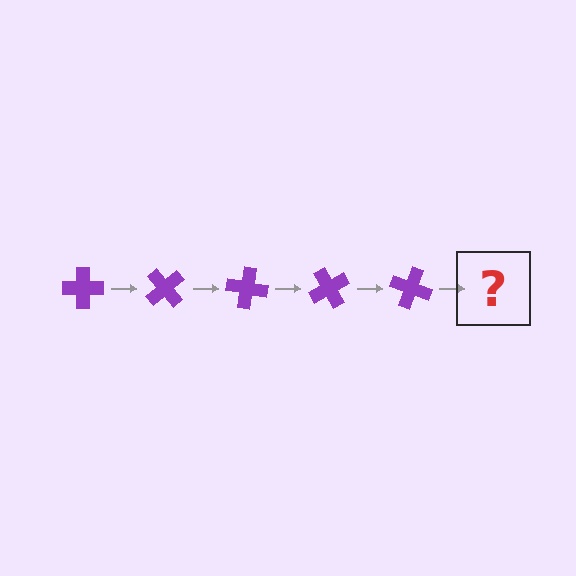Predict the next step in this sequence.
The next step is a purple cross rotated 250 degrees.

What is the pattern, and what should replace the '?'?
The pattern is that the cross rotates 50 degrees each step. The '?' should be a purple cross rotated 250 degrees.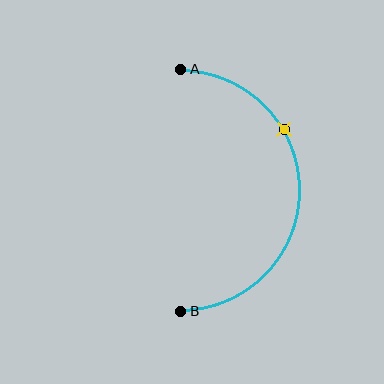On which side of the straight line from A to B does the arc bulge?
The arc bulges to the right of the straight line connecting A and B.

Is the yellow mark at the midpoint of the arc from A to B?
No. The yellow mark lies on the arc but is closer to endpoint A. The arc midpoint would be at the point on the curve equidistant along the arc from both A and B.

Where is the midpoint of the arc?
The arc midpoint is the point on the curve farthest from the straight line joining A and B. It sits to the right of that line.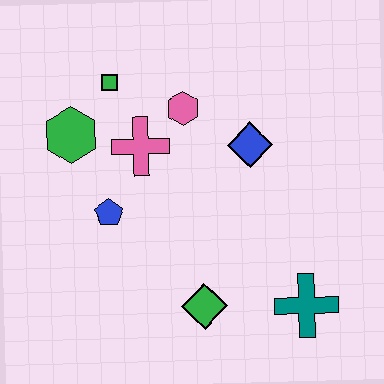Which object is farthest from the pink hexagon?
The teal cross is farthest from the pink hexagon.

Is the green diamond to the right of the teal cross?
No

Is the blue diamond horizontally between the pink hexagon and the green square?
No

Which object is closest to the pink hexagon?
The pink cross is closest to the pink hexagon.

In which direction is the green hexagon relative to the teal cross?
The green hexagon is to the left of the teal cross.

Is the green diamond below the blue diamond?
Yes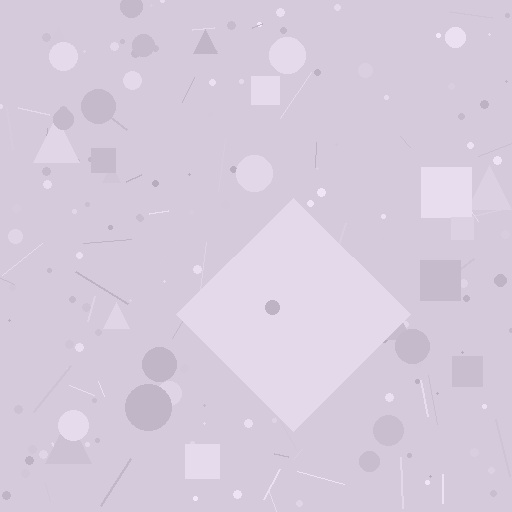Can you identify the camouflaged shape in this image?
The camouflaged shape is a diamond.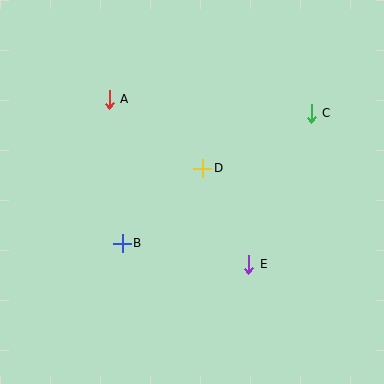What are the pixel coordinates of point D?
Point D is at (203, 168).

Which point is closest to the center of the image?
Point D at (203, 168) is closest to the center.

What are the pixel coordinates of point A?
Point A is at (109, 99).